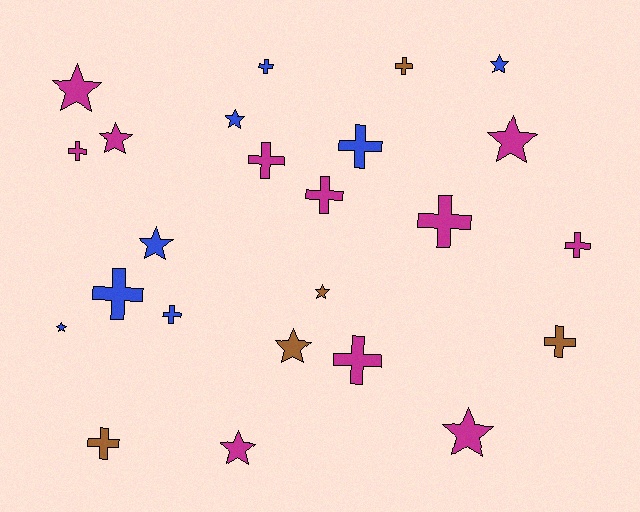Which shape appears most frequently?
Cross, with 13 objects.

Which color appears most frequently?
Magenta, with 11 objects.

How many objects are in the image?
There are 24 objects.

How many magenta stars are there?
There are 5 magenta stars.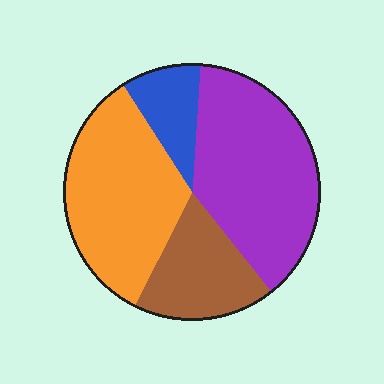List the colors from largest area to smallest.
From largest to smallest: purple, orange, brown, blue.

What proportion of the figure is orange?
Orange takes up about one third (1/3) of the figure.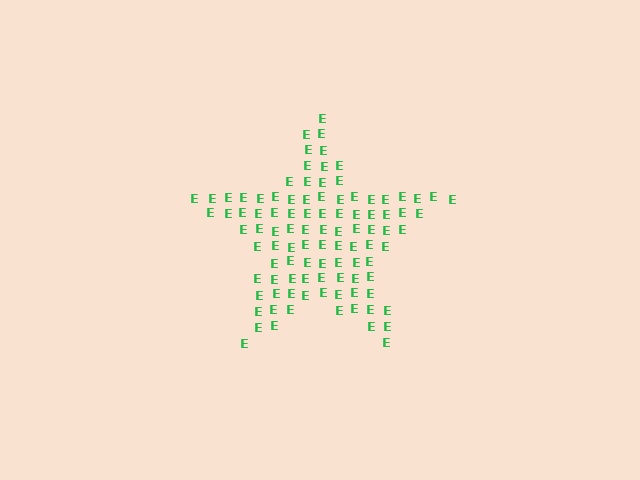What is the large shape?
The large shape is a star.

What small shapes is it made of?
It is made of small letter E's.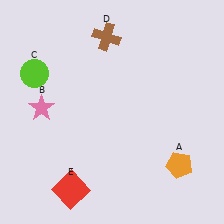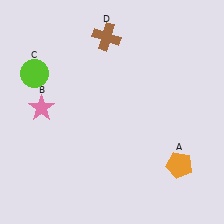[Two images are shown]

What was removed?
The red square (E) was removed in Image 2.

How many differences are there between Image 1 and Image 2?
There is 1 difference between the two images.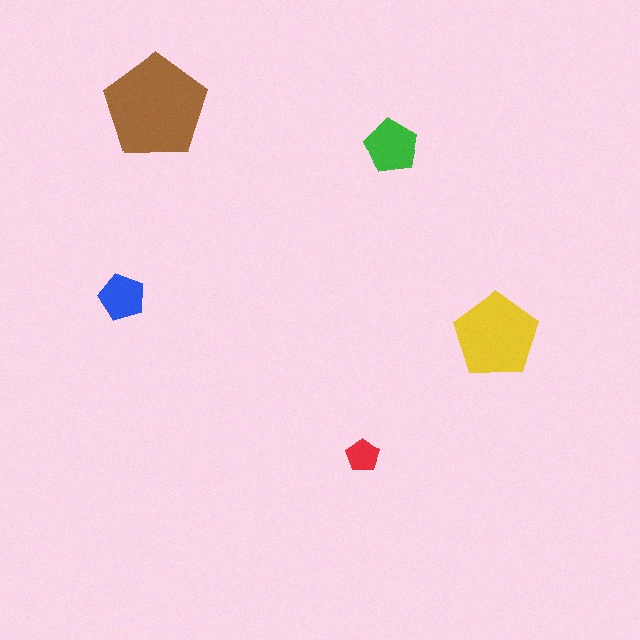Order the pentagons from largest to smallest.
the brown one, the yellow one, the green one, the blue one, the red one.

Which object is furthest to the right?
The yellow pentagon is rightmost.